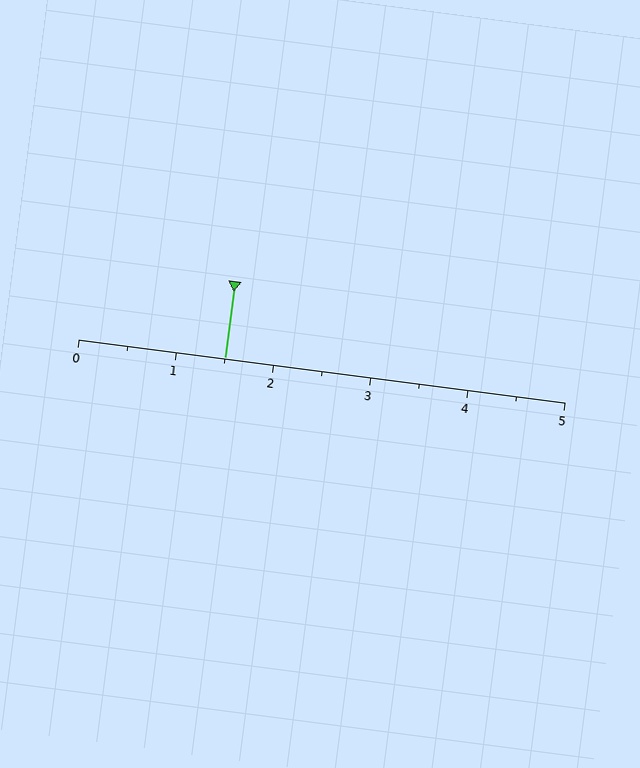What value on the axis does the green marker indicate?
The marker indicates approximately 1.5.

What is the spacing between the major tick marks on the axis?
The major ticks are spaced 1 apart.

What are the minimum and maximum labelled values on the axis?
The axis runs from 0 to 5.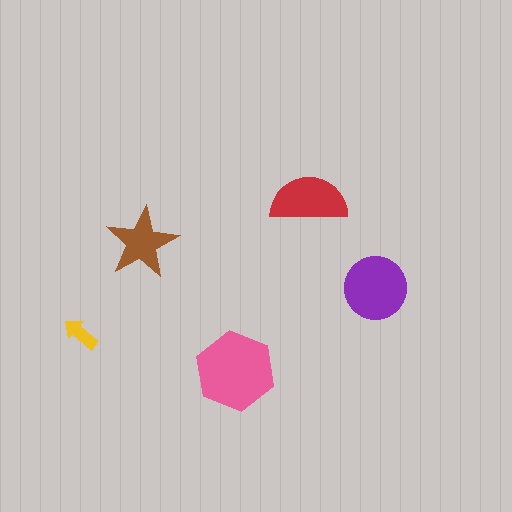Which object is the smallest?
The yellow arrow.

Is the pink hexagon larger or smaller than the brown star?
Larger.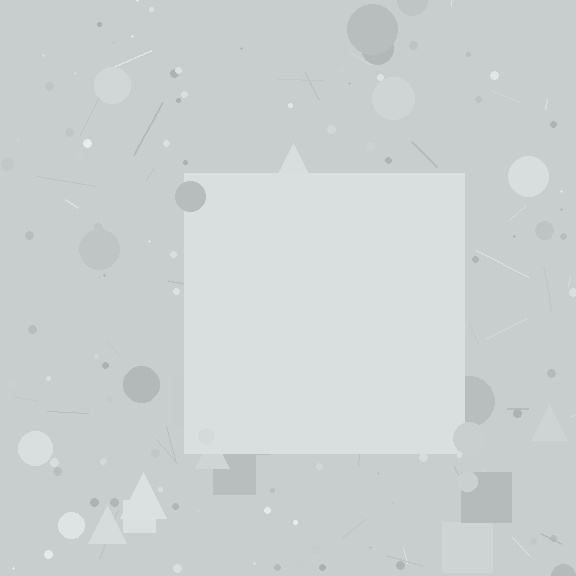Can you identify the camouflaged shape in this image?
The camouflaged shape is a square.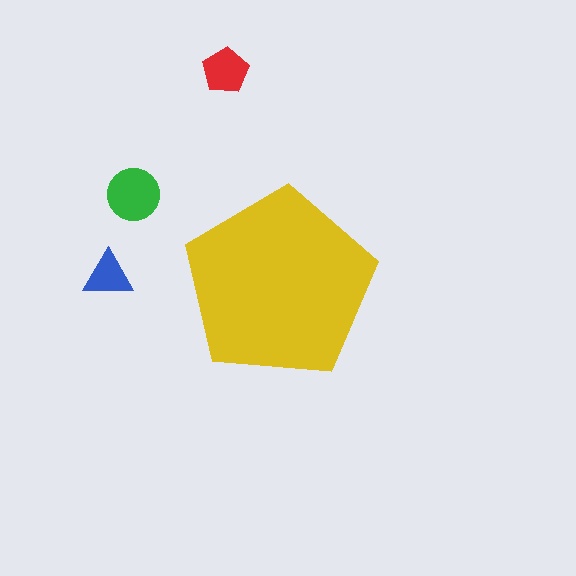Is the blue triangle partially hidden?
No, the blue triangle is fully visible.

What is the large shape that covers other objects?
A yellow pentagon.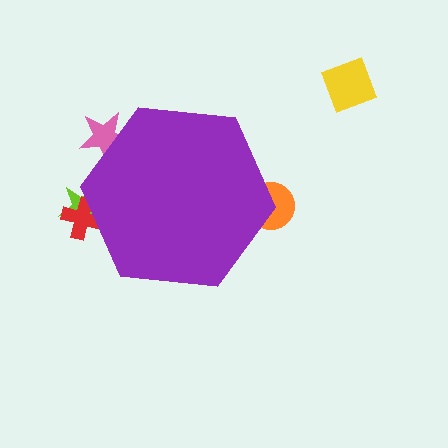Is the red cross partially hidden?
Yes, the red cross is partially hidden behind the purple hexagon.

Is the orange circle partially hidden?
Yes, the orange circle is partially hidden behind the purple hexagon.